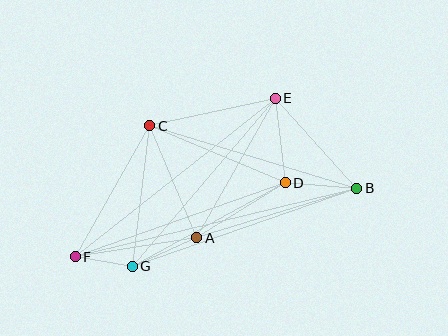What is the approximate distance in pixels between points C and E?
The distance between C and E is approximately 128 pixels.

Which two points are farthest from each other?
Points B and F are farthest from each other.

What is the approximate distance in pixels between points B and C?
The distance between B and C is approximately 216 pixels.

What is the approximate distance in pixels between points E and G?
The distance between E and G is approximately 220 pixels.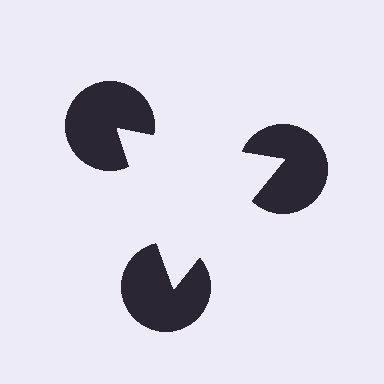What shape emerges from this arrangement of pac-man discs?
An illusory triangle — its edges are inferred from the aligned wedge cuts in the pac-man discs, not physically drawn.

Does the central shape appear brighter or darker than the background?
It typically appears slightly brighter than the background, even though no actual brightness change is drawn.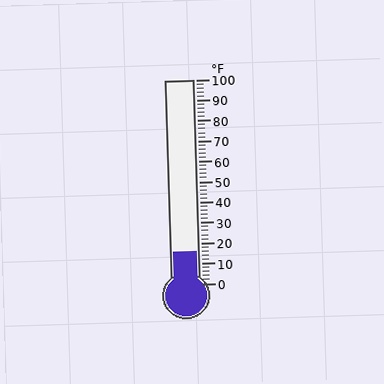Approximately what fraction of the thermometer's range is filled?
The thermometer is filled to approximately 15% of its range.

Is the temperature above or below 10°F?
The temperature is above 10°F.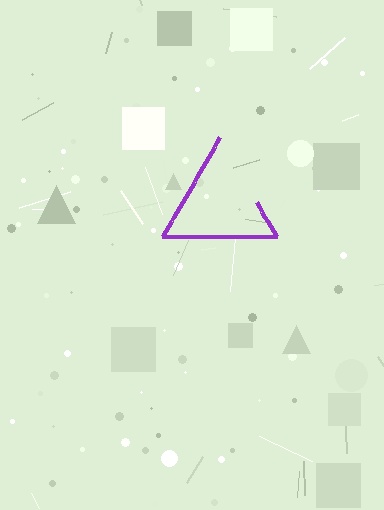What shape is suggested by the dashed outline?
The dashed outline suggests a triangle.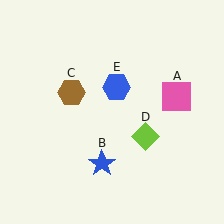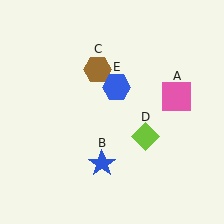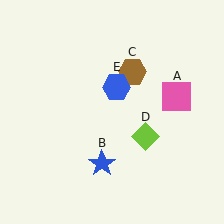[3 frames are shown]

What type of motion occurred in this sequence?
The brown hexagon (object C) rotated clockwise around the center of the scene.